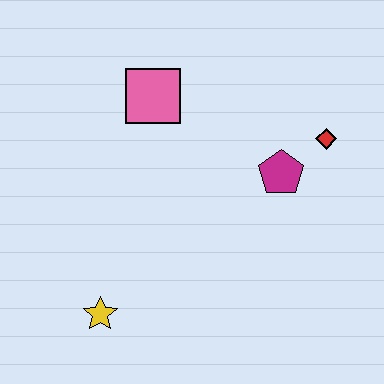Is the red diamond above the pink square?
No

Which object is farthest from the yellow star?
The red diamond is farthest from the yellow star.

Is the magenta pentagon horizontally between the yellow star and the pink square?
No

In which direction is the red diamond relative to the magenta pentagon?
The red diamond is to the right of the magenta pentagon.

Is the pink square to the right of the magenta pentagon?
No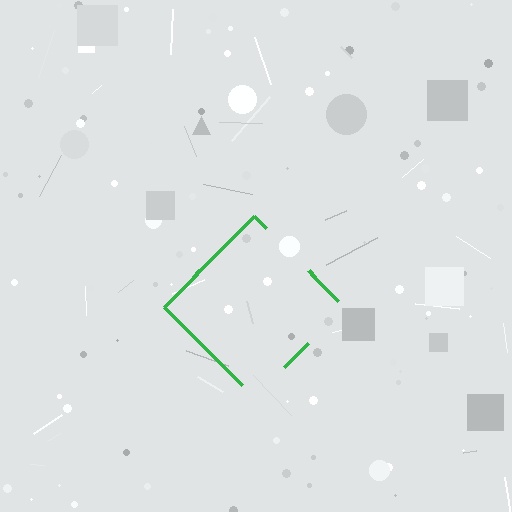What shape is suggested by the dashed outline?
The dashed outline suggests a diamond.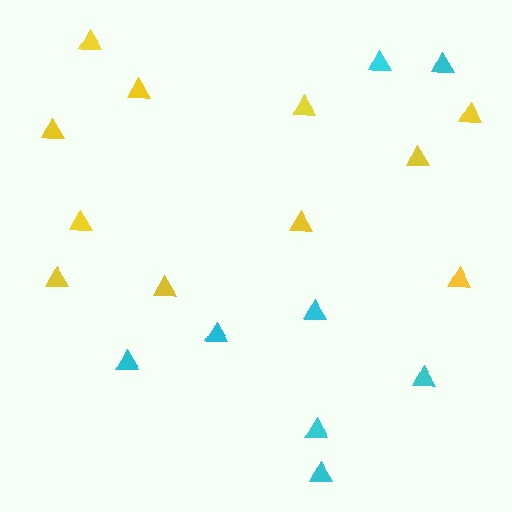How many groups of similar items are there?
There are 2 groups: one group of yellow triangles (11) and one group of cyan triangles (8).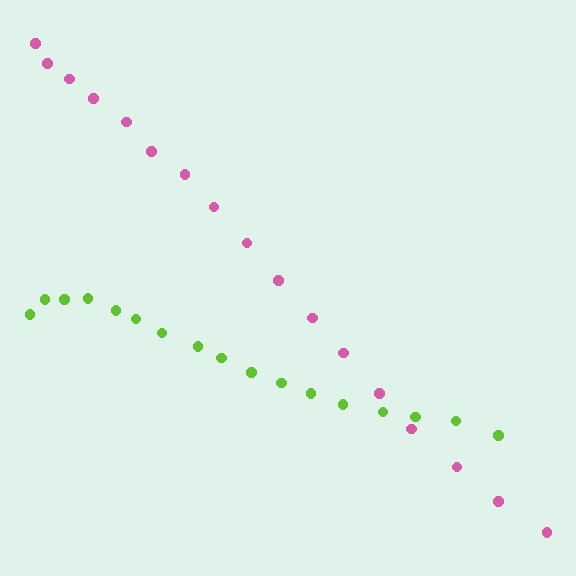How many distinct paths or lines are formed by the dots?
There are 2 distinct paths.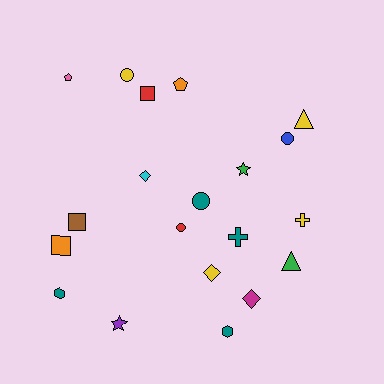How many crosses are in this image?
There are 2 crosses.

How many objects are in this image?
There are 20 objects.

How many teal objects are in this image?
There are 4 teal objects.